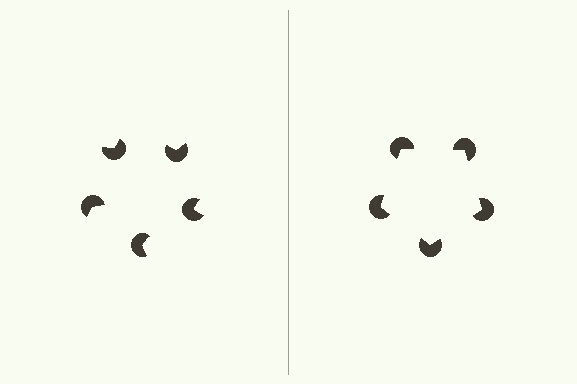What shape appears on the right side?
An illusory pentagon.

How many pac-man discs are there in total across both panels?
10 — 5 on each side.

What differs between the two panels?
The pac-man discs are positioned identically on both sides; only the wedge orientations differ. On the right they align to a pentagon; on the left they are misaligned.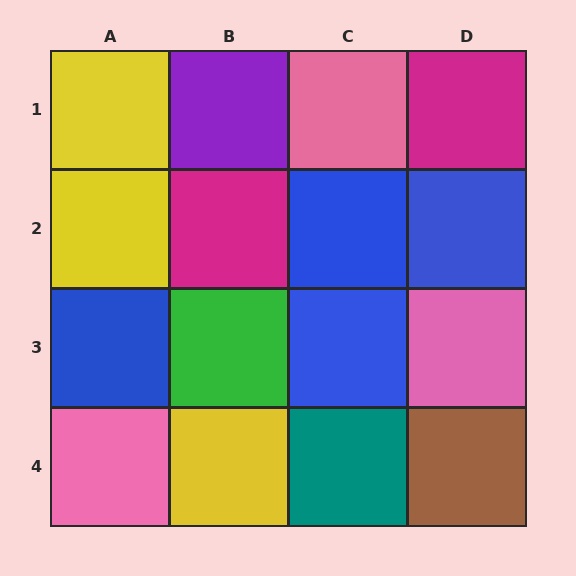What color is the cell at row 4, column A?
Pink.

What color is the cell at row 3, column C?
Blue.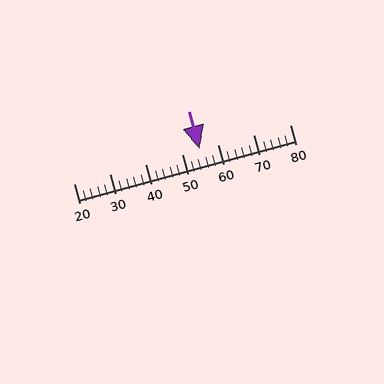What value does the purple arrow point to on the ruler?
The purple arrow points to approximately 55.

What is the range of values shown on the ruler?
The ruler shows values from 20 to 80.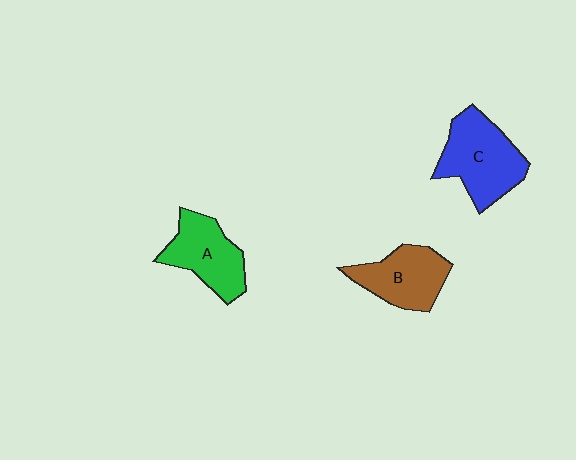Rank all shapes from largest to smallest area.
From largest to smallest: C (blue), A (green), B (brown).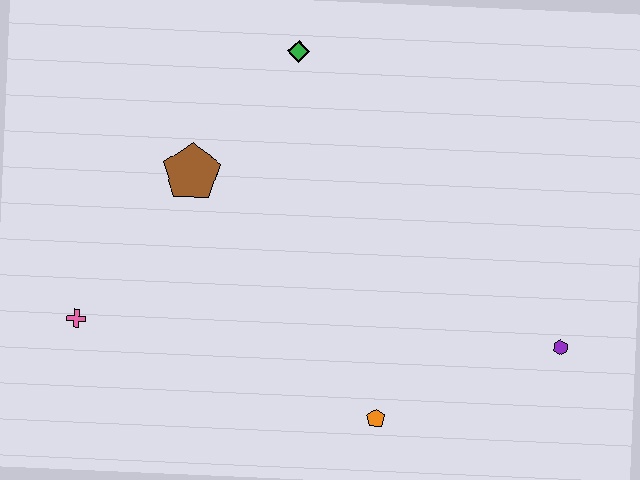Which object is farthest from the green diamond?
The purple hexagon is farthest from the green diamond.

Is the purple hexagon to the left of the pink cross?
No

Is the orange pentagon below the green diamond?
Yes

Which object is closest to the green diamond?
The brown pentagon is closest to the green diamond.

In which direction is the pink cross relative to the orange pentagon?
The pink cross is to the left of the orange pentagon.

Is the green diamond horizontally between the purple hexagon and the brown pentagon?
Yes